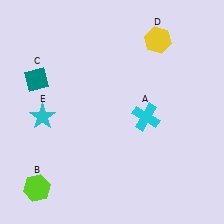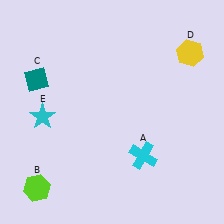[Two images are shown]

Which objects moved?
The objects that moved are: the cyan cross (A), the yellow hexagon (D).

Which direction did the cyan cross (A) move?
The cyan cross (A) moved down.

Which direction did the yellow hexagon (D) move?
The yellow hexagon (D) moved right.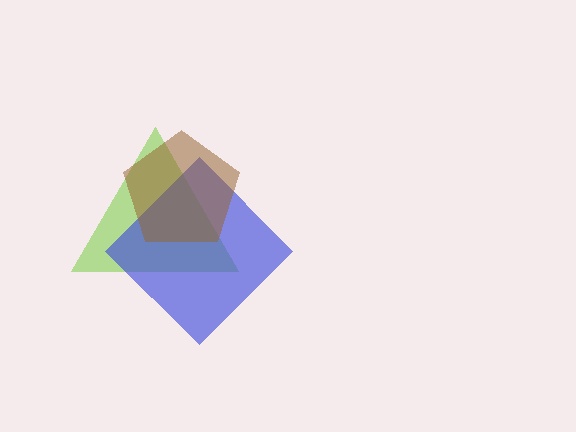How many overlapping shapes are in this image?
There are 3 overlapping shapes in the image.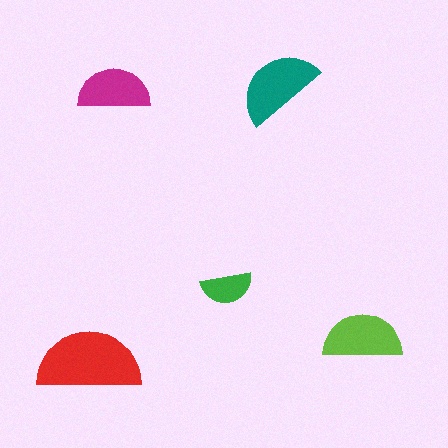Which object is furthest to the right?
The lime semicircle is rightmost.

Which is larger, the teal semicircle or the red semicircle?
The red one.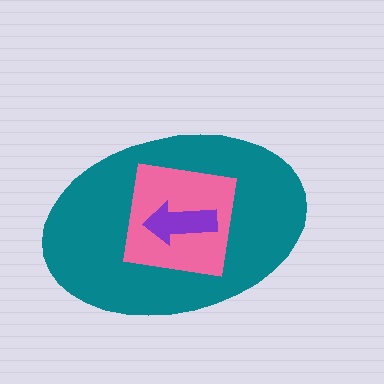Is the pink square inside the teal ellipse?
Yes.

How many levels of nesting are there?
3.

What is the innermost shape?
The purple arrow.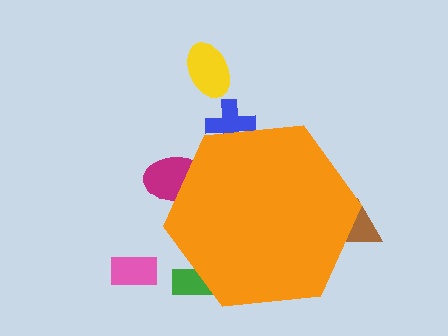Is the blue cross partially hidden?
Yes, the blue cross is partially hidden behind the orange hexagon.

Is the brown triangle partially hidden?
Yes, the brown triangle is partially hidden behind the orange hexagon.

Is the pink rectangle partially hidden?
No, the pink rectangle is fully visible.